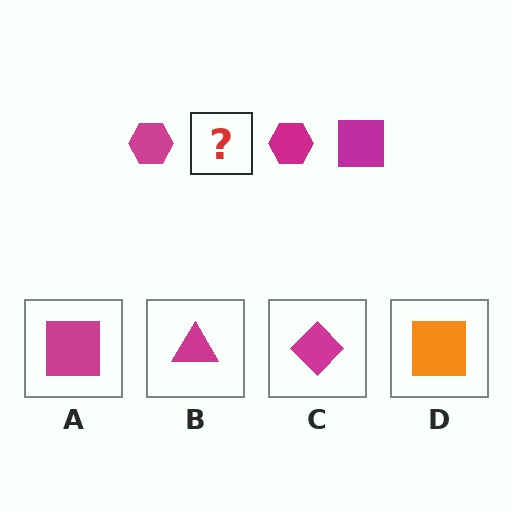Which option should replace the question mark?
Option A.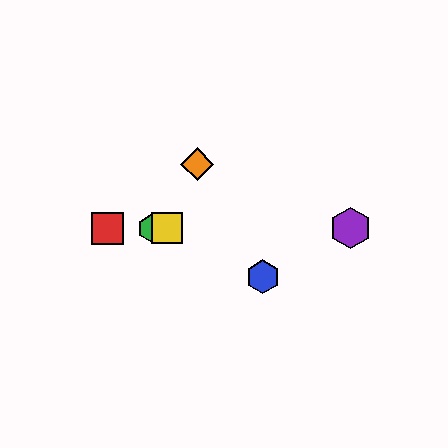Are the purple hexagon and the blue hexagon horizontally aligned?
No, the purple hexagon is at y≈228 and the blue hexagon is at y≈277.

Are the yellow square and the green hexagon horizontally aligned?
Yes, both are at y≈228.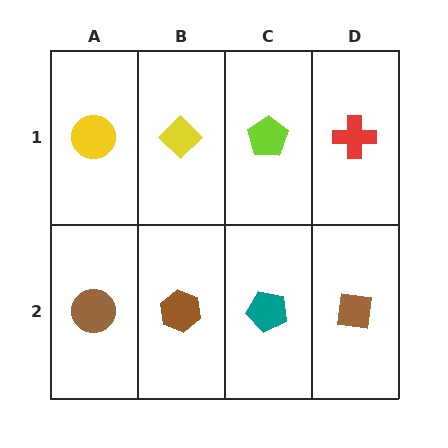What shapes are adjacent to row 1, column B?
A brown hexagon (row 2, column B), a yellow circle (row 1, column A), a lime pentagon (row 1, column C).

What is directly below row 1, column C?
A teal pentagon.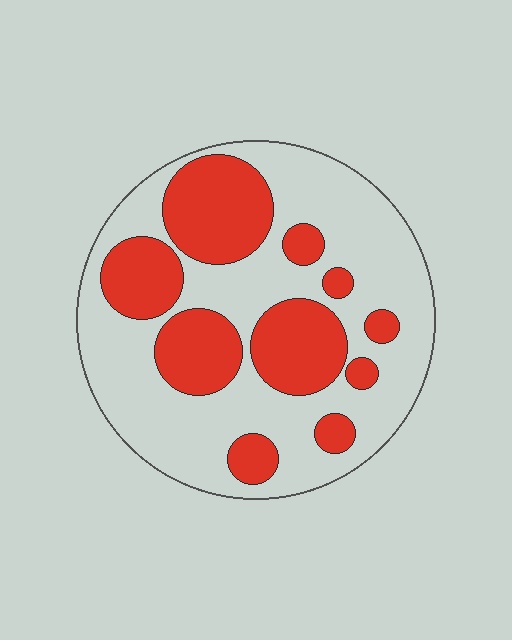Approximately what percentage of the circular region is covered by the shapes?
Approximately 35%.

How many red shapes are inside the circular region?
10.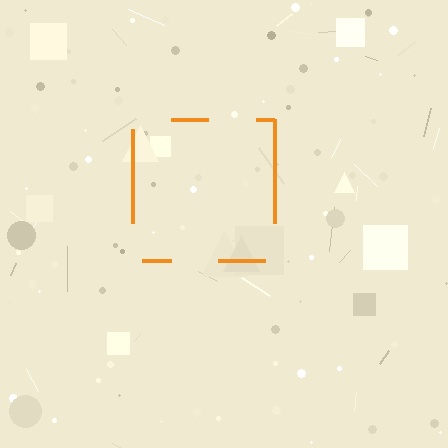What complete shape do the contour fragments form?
The contour fragments form a square.